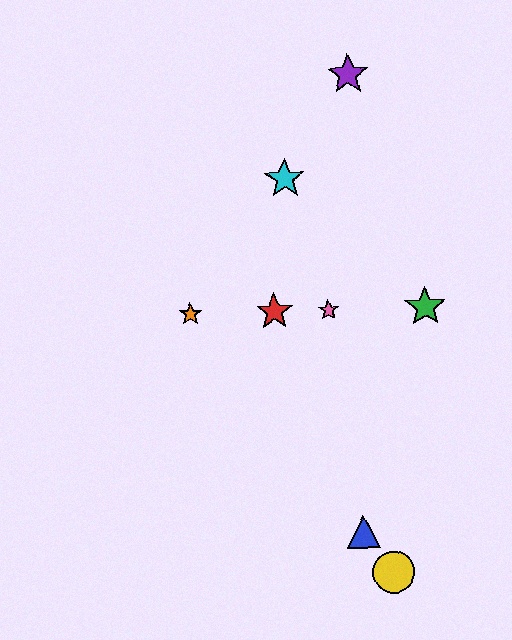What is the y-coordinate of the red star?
The red star is at y≈312.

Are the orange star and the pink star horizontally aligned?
Yes, both are at y≈314.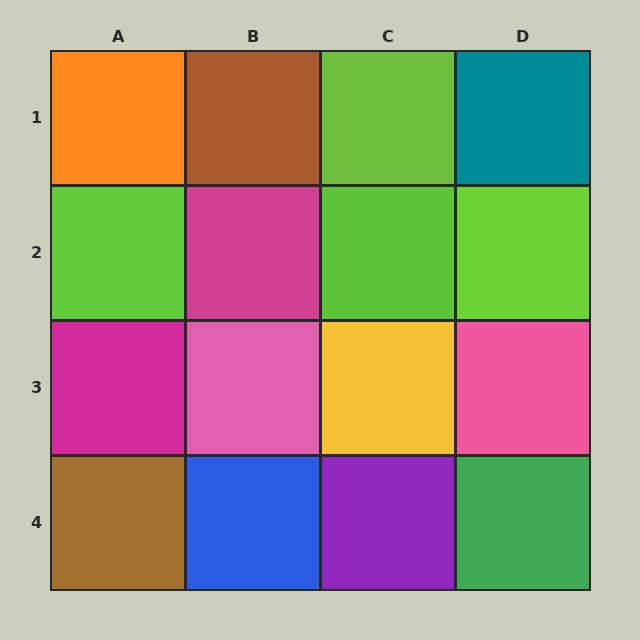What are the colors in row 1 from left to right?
Orange, brown, lime, teal.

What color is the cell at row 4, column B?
Blue.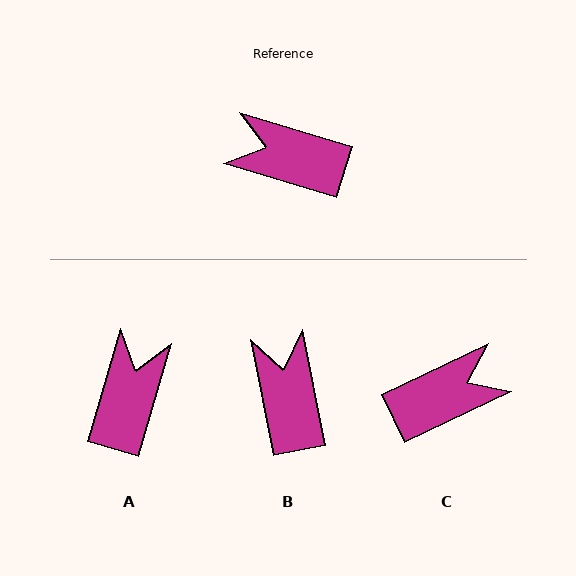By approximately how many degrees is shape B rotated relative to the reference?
Approximately 62 degrees clockwise.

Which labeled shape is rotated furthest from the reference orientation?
C, about 138 degrees away.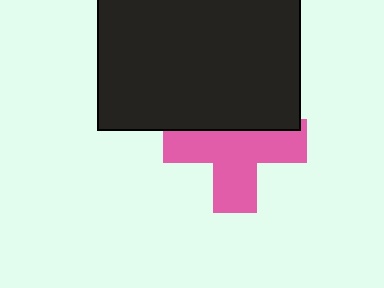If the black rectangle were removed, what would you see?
You would see the complete pink cross.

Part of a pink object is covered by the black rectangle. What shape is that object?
It is a cross.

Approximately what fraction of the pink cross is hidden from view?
Roughly 36% of the pink cross is hidden behind the black rectangle.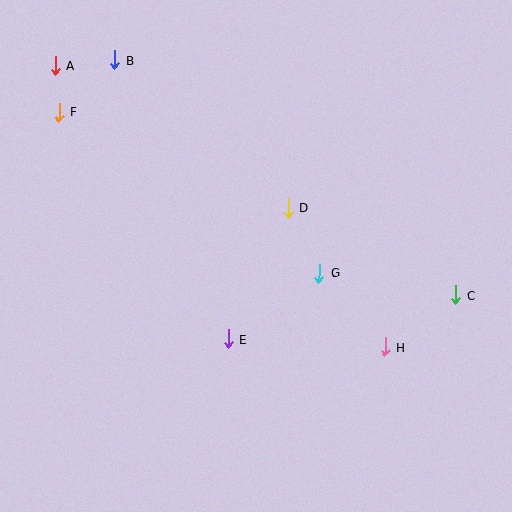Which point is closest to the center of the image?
Point D at (288, 208) is closest to the center.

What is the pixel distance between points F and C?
The distance between F and C is 437 pixels.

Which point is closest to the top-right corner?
Point C is closest to the top-right corner.